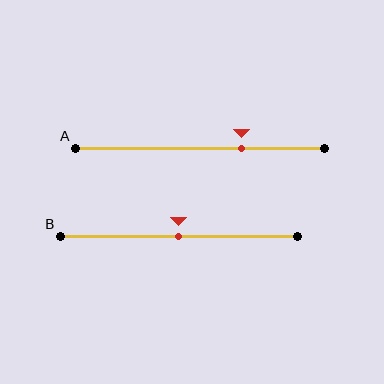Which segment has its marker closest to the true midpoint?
Segment B has its marker closest to the true midpoint.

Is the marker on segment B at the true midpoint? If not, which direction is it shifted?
Yes, the marker on segment B is at the true midpoint.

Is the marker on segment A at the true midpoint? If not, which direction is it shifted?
No, the marker on segment A is shifted to the right by about 17% of the segment length.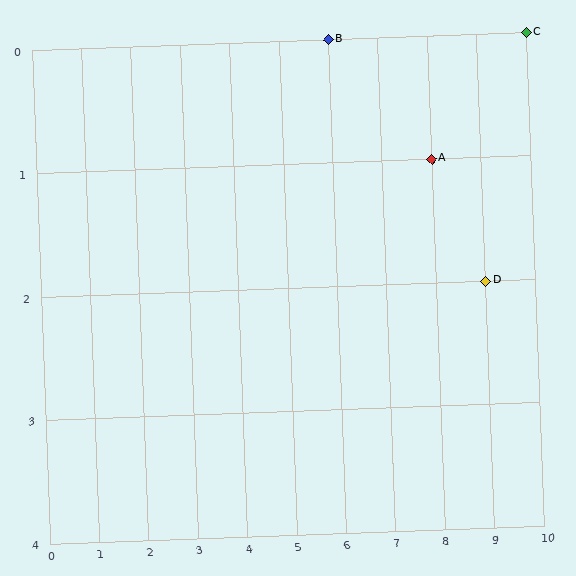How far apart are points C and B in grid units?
Points C and B are 4 columns apart.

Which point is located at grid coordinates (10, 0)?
Point C is at (10, 0).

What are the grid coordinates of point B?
Point B is at grid coordinates (6, 0).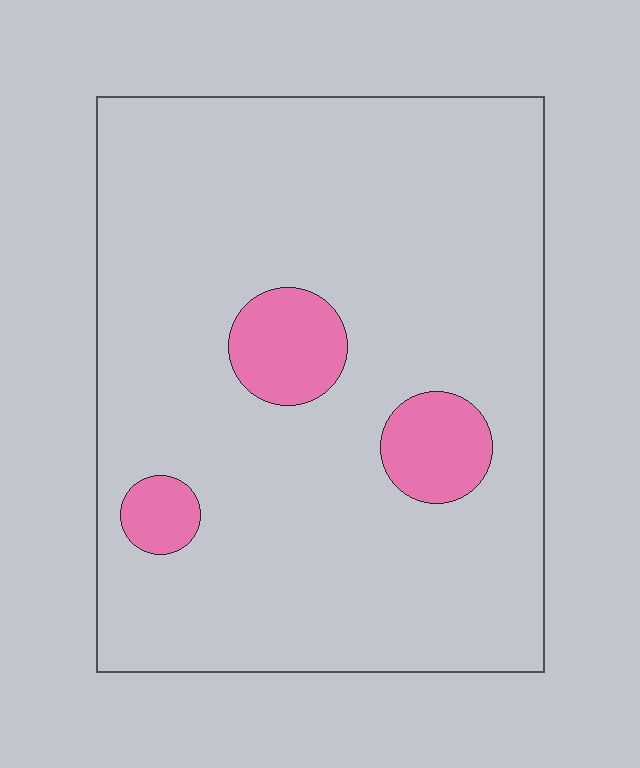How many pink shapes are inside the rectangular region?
3.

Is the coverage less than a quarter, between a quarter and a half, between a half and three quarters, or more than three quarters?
Less than a quarter.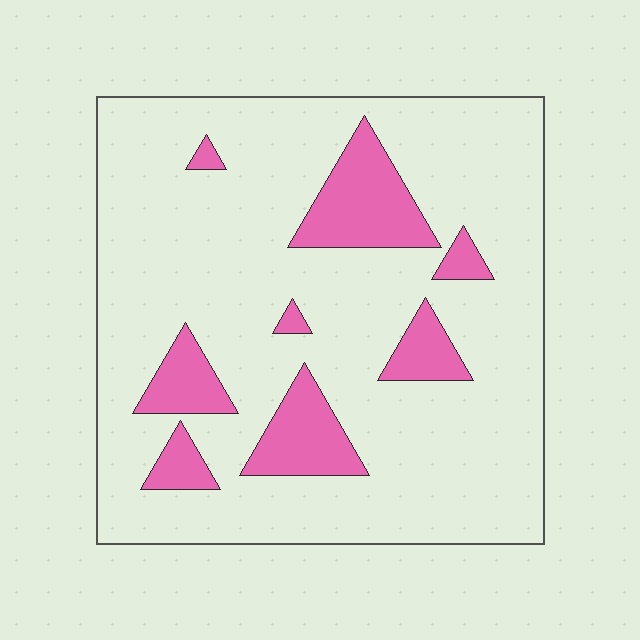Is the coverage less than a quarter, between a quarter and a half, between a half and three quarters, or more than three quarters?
Less than a quarter.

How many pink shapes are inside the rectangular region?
8.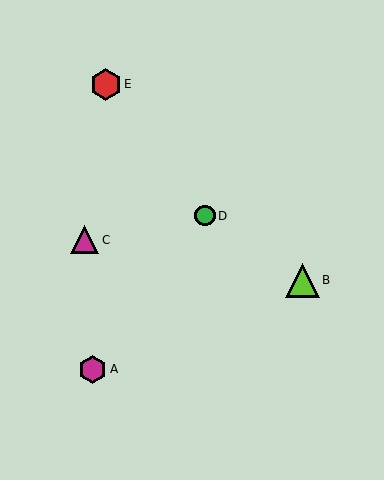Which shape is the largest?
The lime triangle (labeled B) is the largest.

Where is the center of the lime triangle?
The center of the lime triangle is at (302, 280).